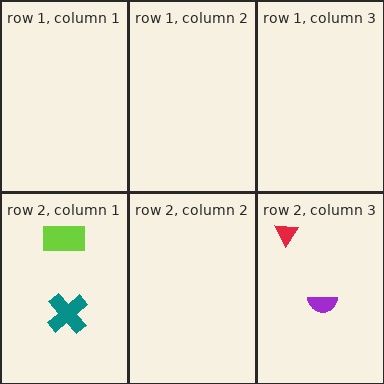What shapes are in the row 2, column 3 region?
The red triangle, the purple semicircle.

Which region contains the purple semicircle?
The row 2, column 3 region.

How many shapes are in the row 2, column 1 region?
2.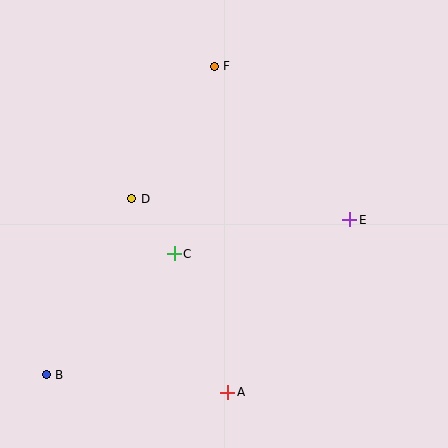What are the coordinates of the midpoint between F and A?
The midpoint between F and A is at (221, 229).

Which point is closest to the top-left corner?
Point F is closest to the top-left corner.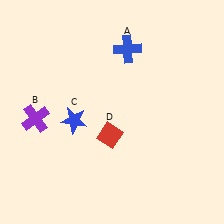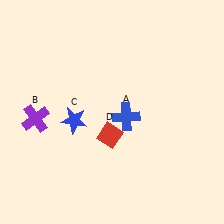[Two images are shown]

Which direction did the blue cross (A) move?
The blue cross (A) moved down.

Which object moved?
The blue cross (A) moved down.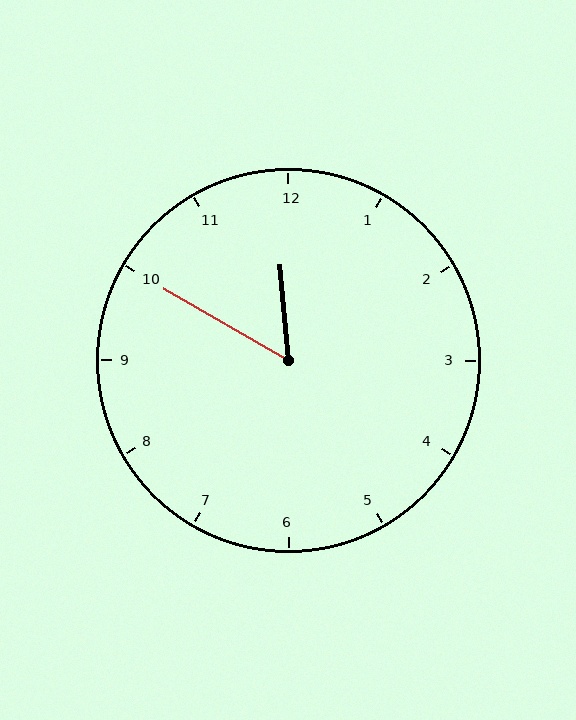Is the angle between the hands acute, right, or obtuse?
It is acute.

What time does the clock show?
11:50.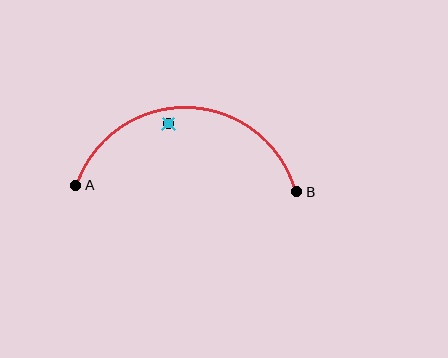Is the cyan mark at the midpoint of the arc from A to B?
No — the cyan mark does not lie on the arc at all. It sits slightly inside the curve.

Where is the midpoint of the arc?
The arc midpoint is the point on the curve farthest from the straight line joining A and B. It sits above that line.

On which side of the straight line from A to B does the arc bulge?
The arc bulges above the straight line connecting A and B.